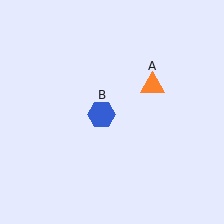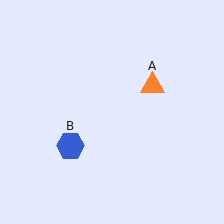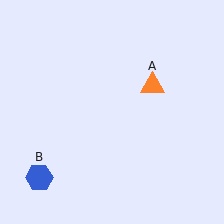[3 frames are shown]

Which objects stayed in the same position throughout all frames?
Orange triangle (object A) remained stationary.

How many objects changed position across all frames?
1 object changed position: blue hexagon (object B).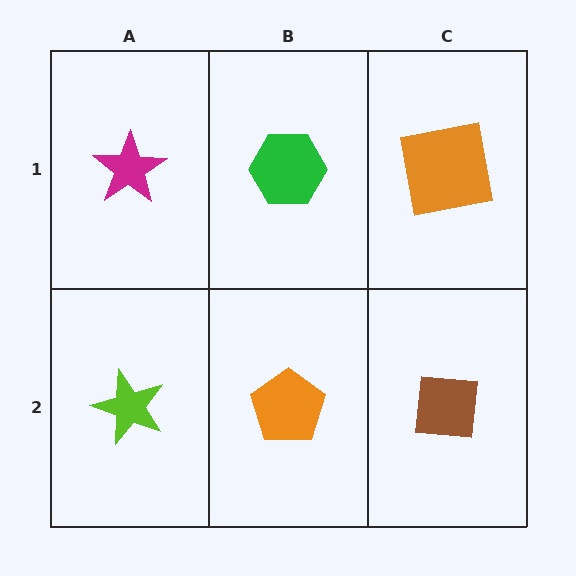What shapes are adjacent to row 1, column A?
A lime star (row 2, column A), a green hexagon (row 1, column B).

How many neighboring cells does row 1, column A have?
2.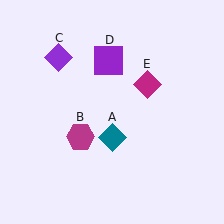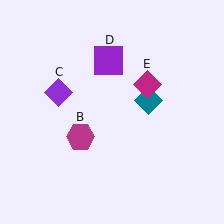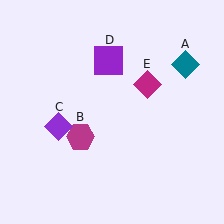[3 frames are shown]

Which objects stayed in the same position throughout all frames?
Magenta hexagon (object B) and purple square (object D) and magenta diamond (object E) remained stationary.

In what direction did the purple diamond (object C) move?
The purple diamond (object C) moved down.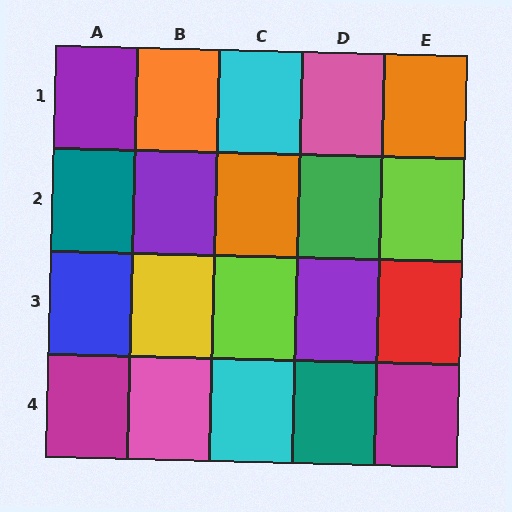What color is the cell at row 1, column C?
Cyan.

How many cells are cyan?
2 cells are cyan.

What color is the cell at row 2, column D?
Green.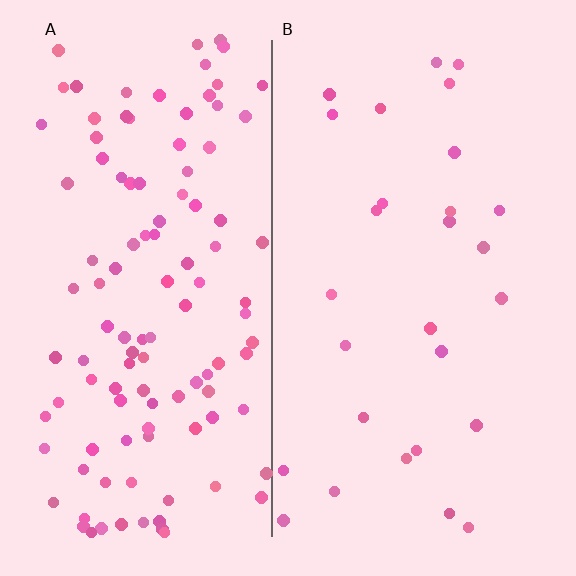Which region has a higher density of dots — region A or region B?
A (the left).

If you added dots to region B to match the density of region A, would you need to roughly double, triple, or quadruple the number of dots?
Approximately quadruple.